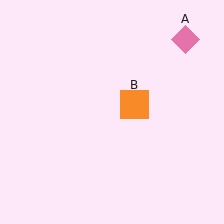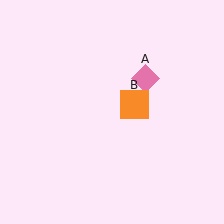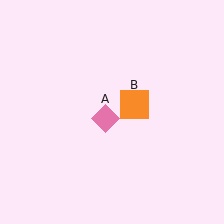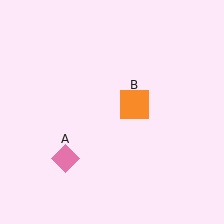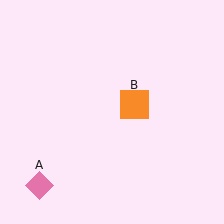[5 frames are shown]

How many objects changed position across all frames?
1 object changed position: pink diamond (object A).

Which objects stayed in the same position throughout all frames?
Orange square (object B) remained stationary.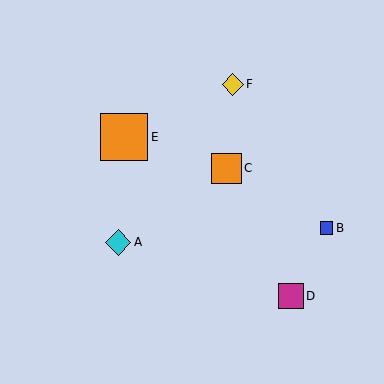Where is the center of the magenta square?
The center of the magenta square is at (291, 296).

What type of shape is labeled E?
Shape E is an orange square.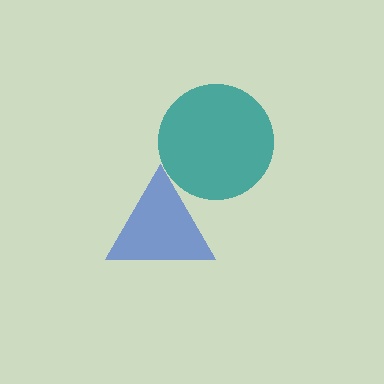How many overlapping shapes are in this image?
There are 2 overlapping shapes in the image.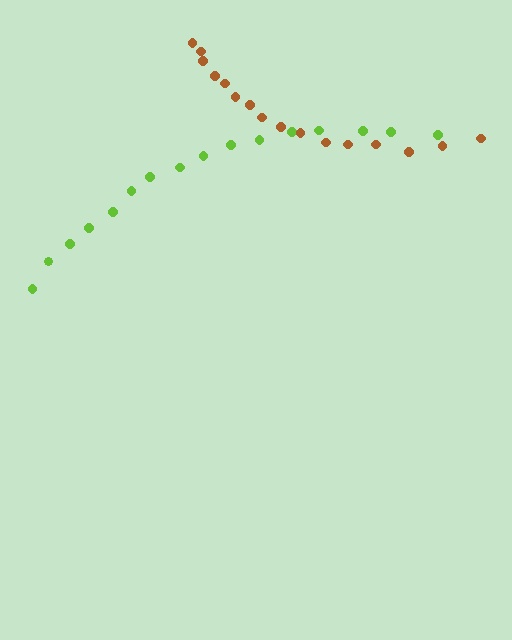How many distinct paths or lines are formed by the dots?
There are 2 distinct paths.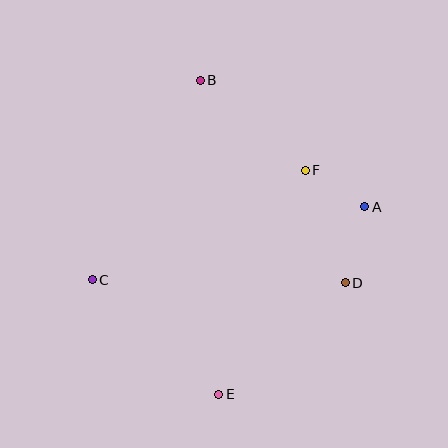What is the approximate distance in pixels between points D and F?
The distance between D and F is approximately 120 pixels.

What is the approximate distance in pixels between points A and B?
The distance between A and B is approximately 208 pixels.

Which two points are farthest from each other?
Points B and E are farthest from each other.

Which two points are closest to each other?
Points A and F are closest to each other.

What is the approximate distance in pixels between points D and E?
The distance between D and E is approximately 169 pixels.